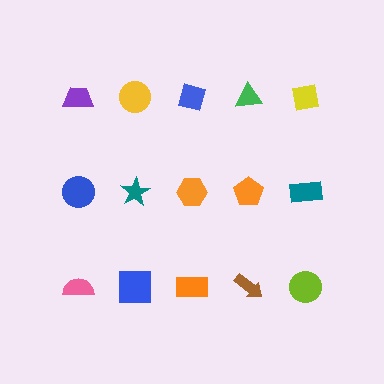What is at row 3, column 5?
A lime circle.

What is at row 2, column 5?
A teal rectangle.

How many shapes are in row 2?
5 shapes.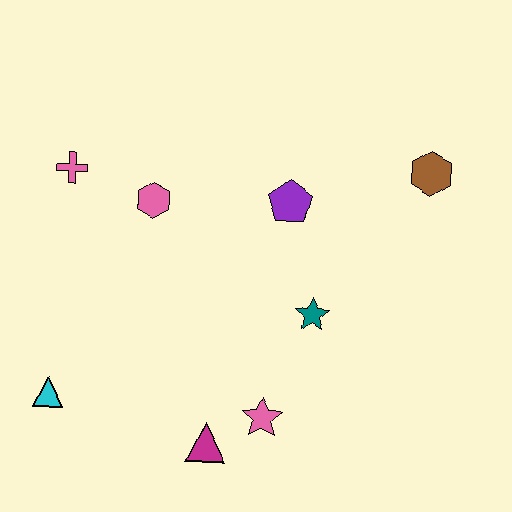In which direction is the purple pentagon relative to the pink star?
The purple pentagon is above the pink star.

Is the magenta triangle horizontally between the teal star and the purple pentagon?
No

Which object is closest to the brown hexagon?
The purple pentagon is closest to the brown hexagon.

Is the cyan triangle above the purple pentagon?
No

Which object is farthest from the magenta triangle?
The brown hexagon is farthest from the magenta triangle.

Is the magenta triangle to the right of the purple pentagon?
No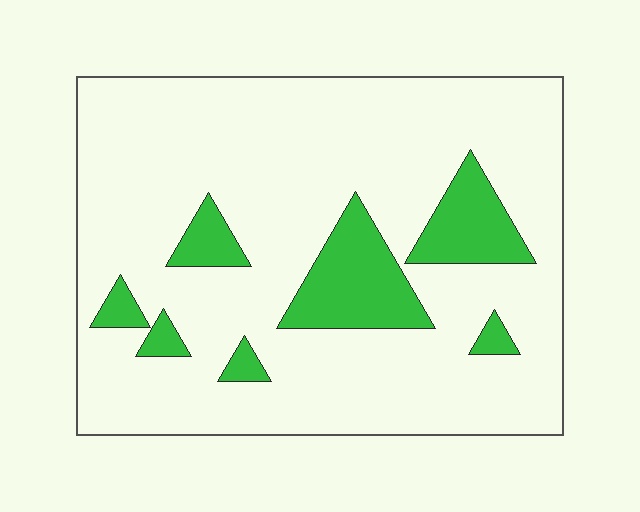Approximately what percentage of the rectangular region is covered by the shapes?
Approximately 15%.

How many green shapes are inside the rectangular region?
7.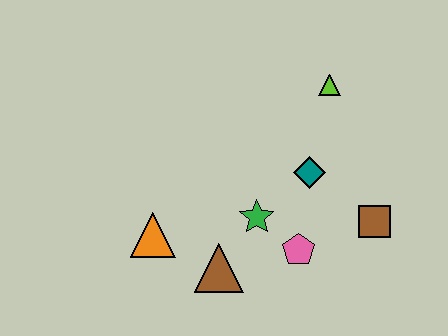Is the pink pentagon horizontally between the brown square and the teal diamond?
No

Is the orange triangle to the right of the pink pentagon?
No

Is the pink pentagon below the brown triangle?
No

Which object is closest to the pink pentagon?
The green star is closest to the pink pentagon.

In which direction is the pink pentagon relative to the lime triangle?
The pink pentagon is below the lime triangle.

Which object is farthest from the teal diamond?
The orange triangle is farthest from the teal diamond.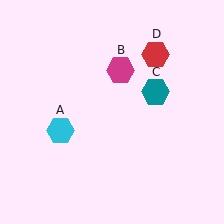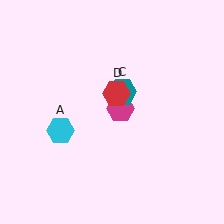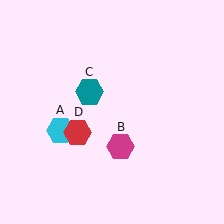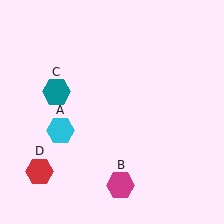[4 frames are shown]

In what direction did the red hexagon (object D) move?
The red hexagon (object D) moved down and to the left.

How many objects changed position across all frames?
3 objects changed position: magenta hexagon (object B), teal hexagon (object C), red hexagon (object D).